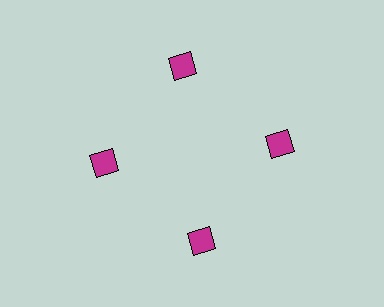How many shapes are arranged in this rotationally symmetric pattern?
There are 4 shapes, arranged in 4 groups of 1.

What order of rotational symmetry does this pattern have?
This pattern has 4-fold rotational symmetry.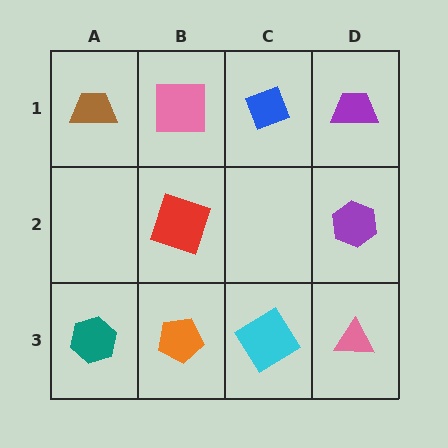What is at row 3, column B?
An orange pentagon.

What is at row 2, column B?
A red square.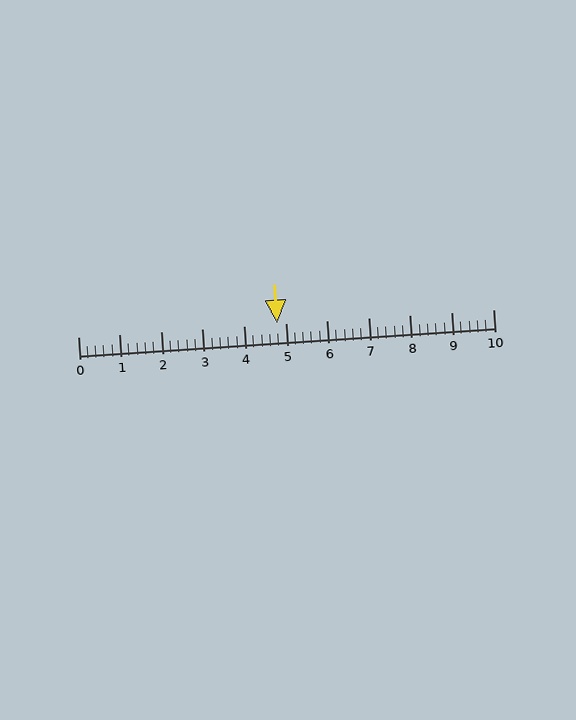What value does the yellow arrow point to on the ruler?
The yellow arrow points to approximately 4.8.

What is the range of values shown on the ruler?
The ruler shows values from 0 to 10.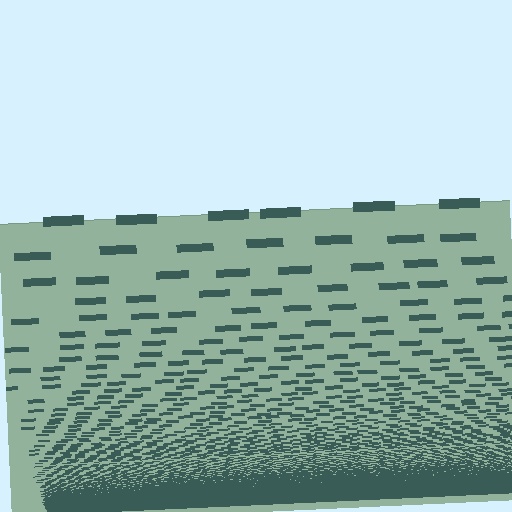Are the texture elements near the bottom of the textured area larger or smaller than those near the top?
Smaller. The gradient is inverted — elements near the bottom are smaller and denser.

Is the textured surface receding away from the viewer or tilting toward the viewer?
The surface appears to tilt toward the viewer. Texture elements get larger and sparser toward the top.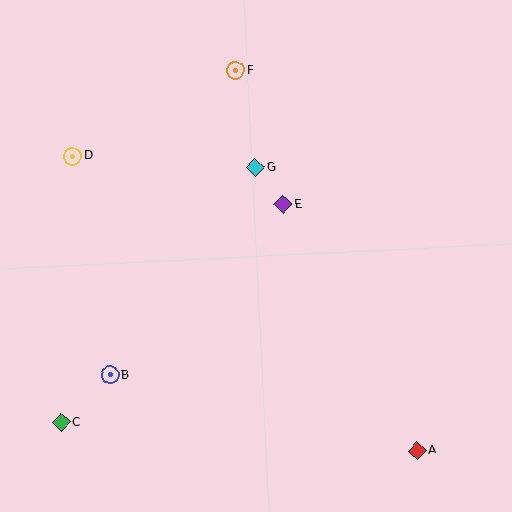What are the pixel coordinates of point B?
Point B is at (110, 375).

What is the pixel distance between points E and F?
The distance between E and F is 142 pixels.